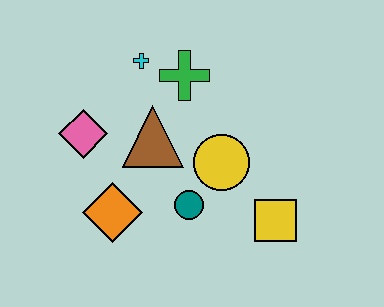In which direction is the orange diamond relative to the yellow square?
The orange diamond is to the left of the yellow square.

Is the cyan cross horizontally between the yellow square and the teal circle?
No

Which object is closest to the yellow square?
The yellow circle is closest to the yellow square.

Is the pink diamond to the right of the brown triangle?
No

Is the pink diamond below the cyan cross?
Yes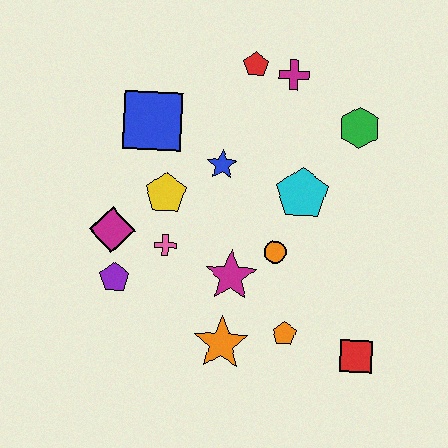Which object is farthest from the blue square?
The red square is farthest from the blue square.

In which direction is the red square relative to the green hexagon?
The red square is below the green hexagon.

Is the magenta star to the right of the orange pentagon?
No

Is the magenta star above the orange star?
Yes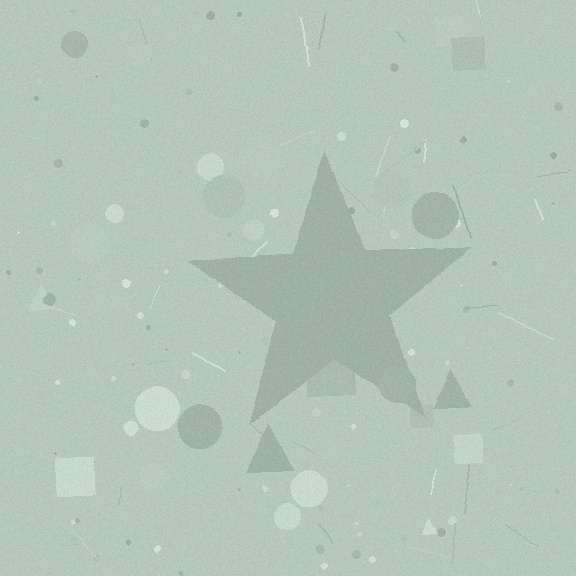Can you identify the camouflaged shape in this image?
The camouflaged shape is a star.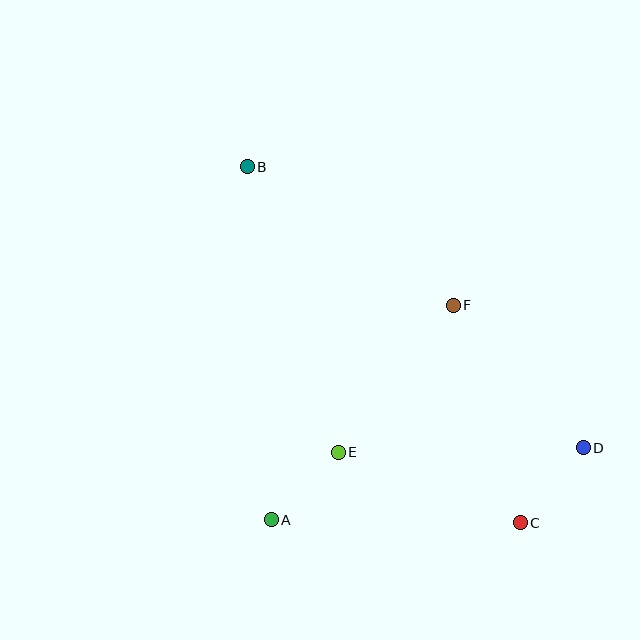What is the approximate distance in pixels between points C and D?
The distance between C and D is approximately 98 pixels.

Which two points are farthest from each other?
Points B and C are farthest from each other.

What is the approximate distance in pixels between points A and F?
The distance between A and F is approximately 281 pixels.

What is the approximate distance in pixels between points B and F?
The distance between B and F is approximately 249 pixels.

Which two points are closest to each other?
Points A and E are closest to each other.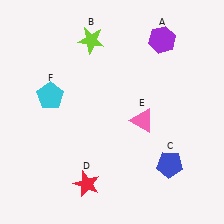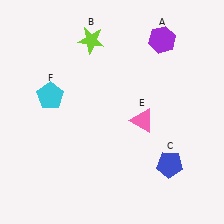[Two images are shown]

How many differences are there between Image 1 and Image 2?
There is 1 difference between the two images.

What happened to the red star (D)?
The red star (D) was removed in Image 2. It was in the bottom-left area of Image 1.